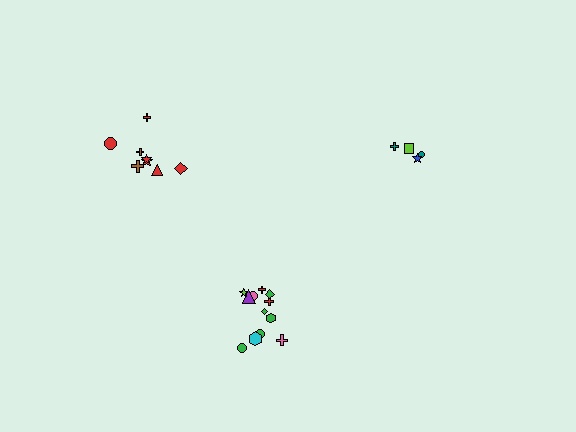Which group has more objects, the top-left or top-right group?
The top-left group.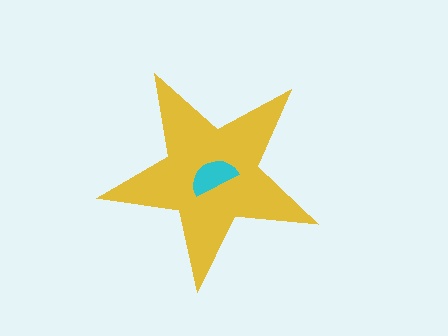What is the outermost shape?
The yellow star.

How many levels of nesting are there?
2.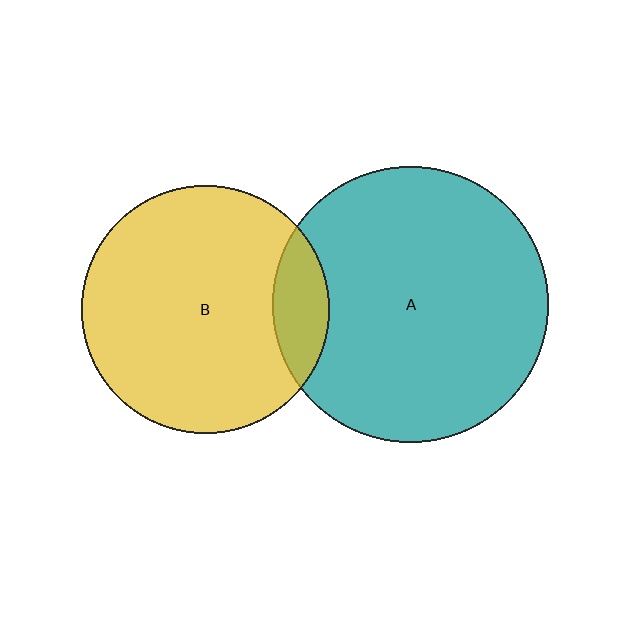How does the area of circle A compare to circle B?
Approximately 1.2 times.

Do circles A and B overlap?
Yes.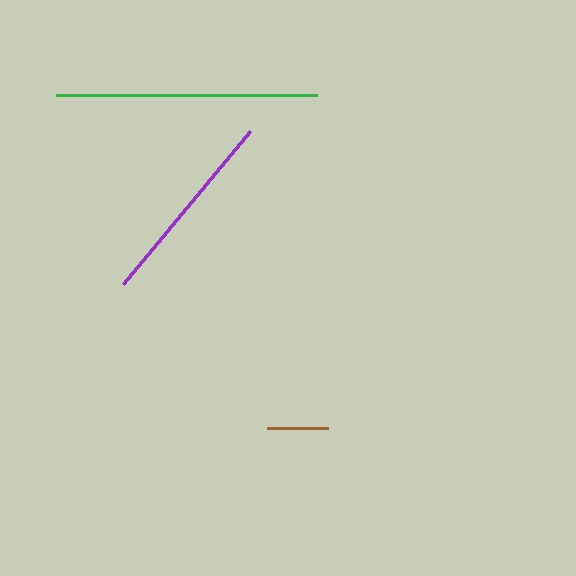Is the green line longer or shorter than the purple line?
The green line is longer than the purple line.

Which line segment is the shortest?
The brown line is the shortest at approximately 61 pixels.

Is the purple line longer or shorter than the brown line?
The purple line is longer than the brown line.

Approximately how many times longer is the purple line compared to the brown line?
The purple line is approximately 3.3 times the length of the brown line.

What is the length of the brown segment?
The brown segment is approximately 61 pixels long.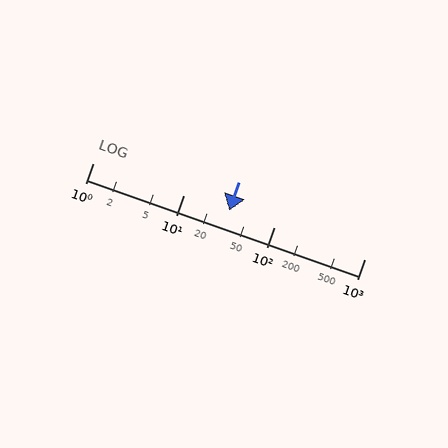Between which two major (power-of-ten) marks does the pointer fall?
The pointer is between 10 and 100.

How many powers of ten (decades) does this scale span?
The scale spans 3 decades, from 1 to 1000.